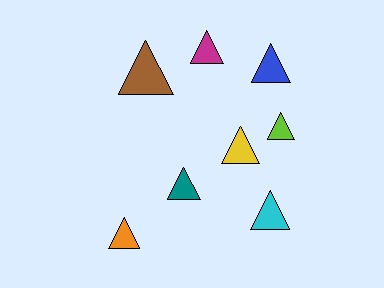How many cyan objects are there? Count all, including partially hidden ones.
There is 1 cyan object.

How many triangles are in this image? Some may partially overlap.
There are 8 triangles.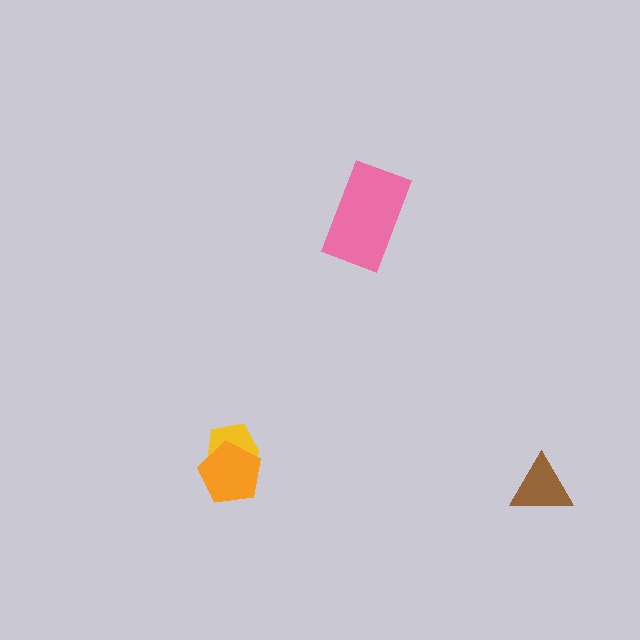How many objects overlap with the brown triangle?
0 objects overlap with the brown triangle.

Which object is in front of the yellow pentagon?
The orange pentagon is in front of the yellow pentagon.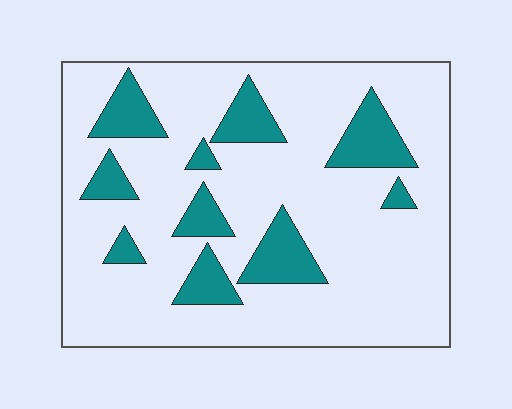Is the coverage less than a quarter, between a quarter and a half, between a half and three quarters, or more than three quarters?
Less than a quarter.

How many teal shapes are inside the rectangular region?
10.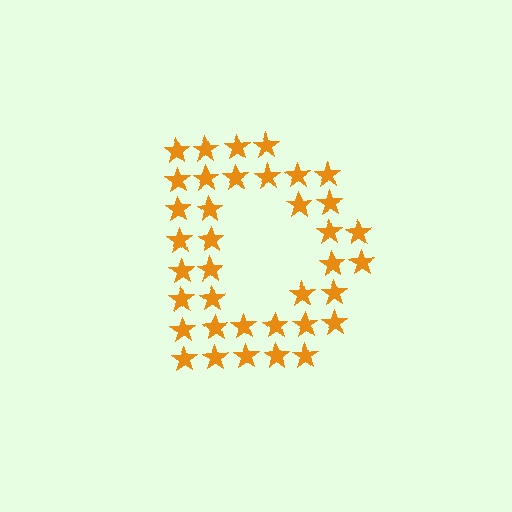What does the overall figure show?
The overall figure shows the letter D.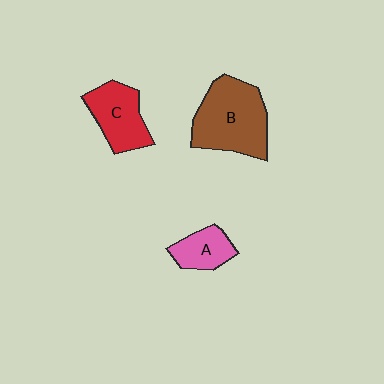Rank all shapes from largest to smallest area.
From largest to smallest: B (brown), C (red), A (pink).